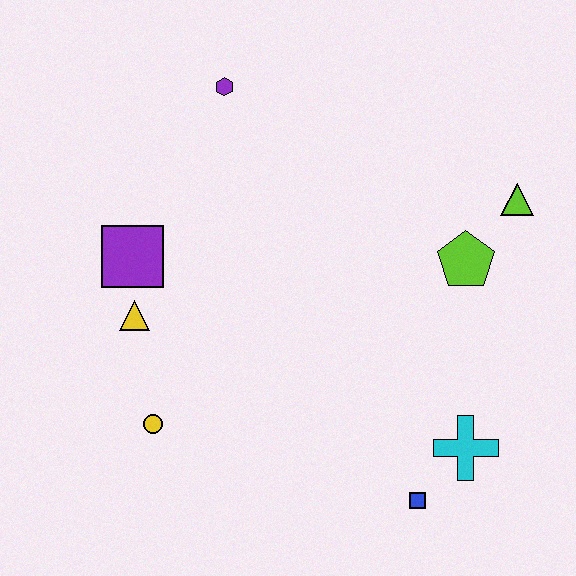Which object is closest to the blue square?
The cyan cross is closest to the blue square.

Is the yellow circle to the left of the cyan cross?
Yes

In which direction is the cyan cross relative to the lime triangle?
The cyan cross is below the lime triangle.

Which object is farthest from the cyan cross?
The purple hexagon is farthest from the cyan cross.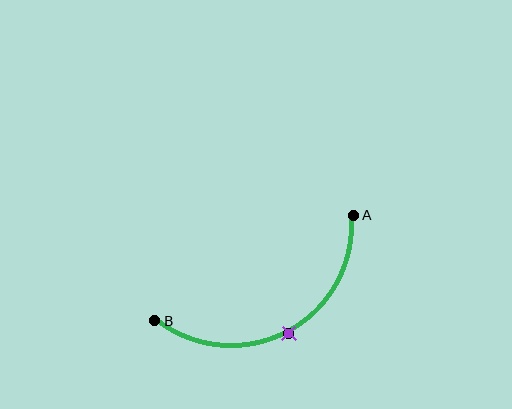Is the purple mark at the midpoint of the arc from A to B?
Yes. The purple mark lies on the arc at equal arc-length from both A and B — it is the arc midpoint.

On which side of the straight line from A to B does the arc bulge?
The arc bulges below the straight line connecting A and B.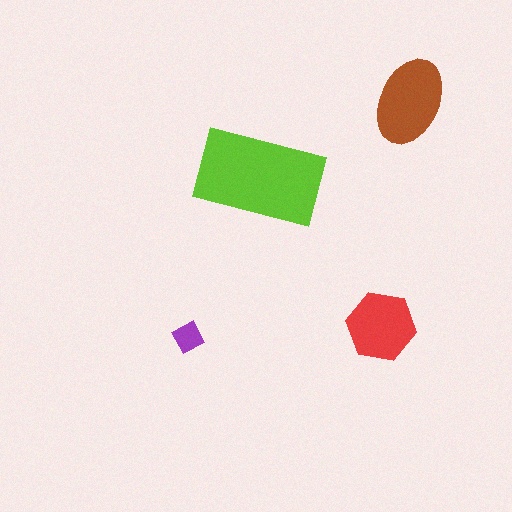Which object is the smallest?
The purple diamond.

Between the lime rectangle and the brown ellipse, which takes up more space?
The lime rectangle.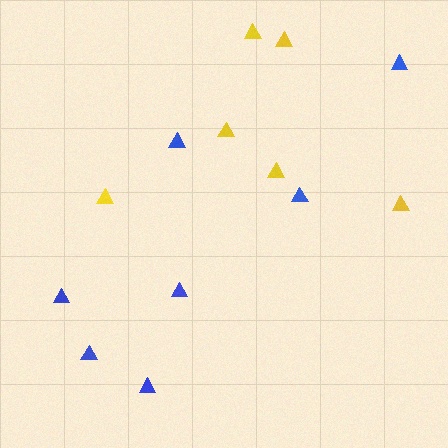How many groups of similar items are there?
There are 2 groups: one group of blue triangles (7) and one group of yellow triangles (6).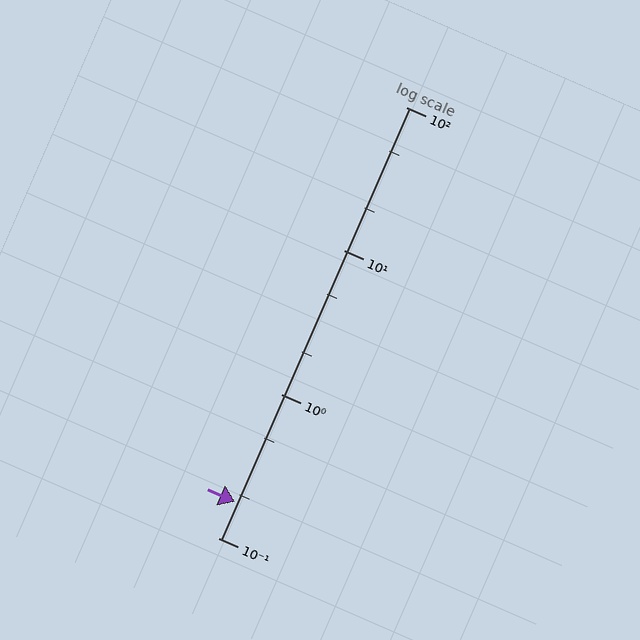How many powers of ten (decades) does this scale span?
The scale spans 3 decades, from 0.1 to 100.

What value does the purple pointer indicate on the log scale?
The pointer indicates approximately 0.18.